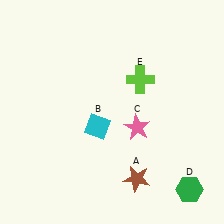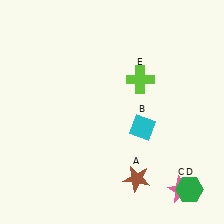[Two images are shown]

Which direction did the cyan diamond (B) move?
The cyan diamond (B) moved right.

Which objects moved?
The objects that moved are: the cyan diamond (B), the pink star (C).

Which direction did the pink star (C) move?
The pink star (C) moved down.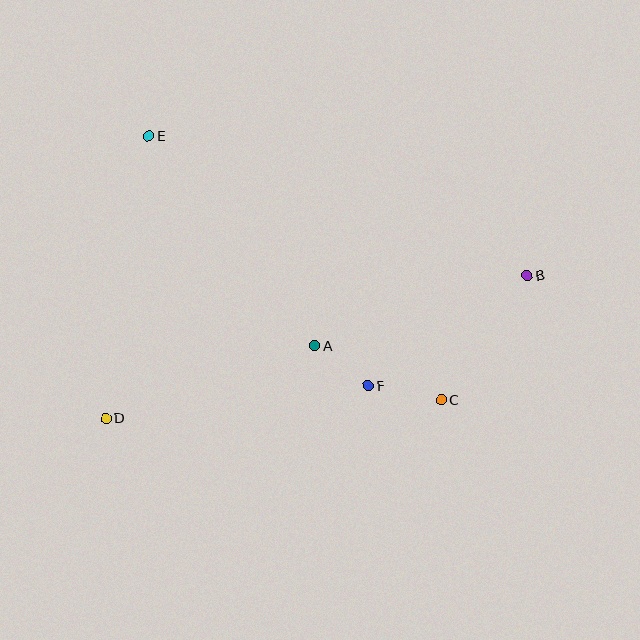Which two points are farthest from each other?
Points B and D are farthest from each other.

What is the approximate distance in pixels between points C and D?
The distance between C and D is approximately 336 pixels.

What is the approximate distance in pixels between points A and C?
The distance between A and C is approximately 137 pixels.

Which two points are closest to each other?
Points A and F are closest to each other.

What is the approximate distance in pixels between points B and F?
The distance between B and F is approximately 193 pixels.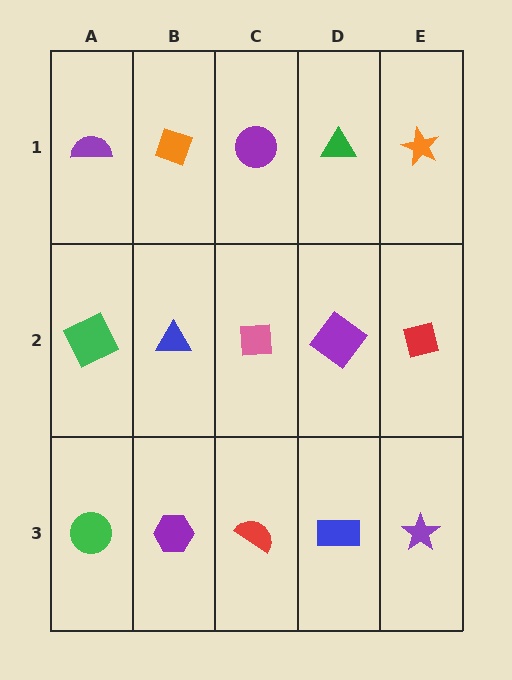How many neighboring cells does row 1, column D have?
3.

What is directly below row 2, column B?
A purple hexagon.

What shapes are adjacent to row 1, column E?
A red square (row 2, column E), a green triangle (row 1, column D).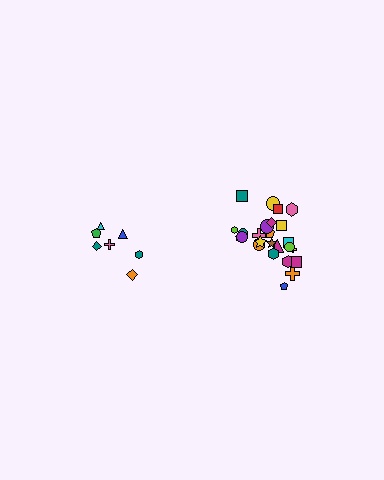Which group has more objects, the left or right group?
The right group.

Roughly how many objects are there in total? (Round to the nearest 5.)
Roughly 30 objects in total.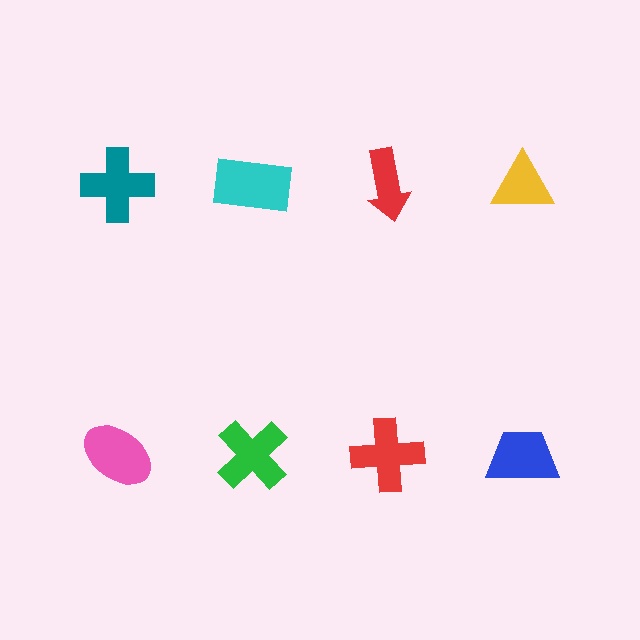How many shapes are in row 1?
4 shapes.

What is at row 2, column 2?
A green cross.